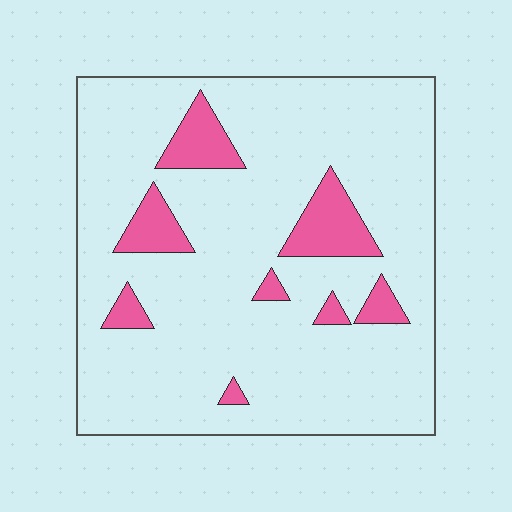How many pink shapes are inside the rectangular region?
8.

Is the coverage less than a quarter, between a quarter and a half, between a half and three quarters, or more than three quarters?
Less than a quarter.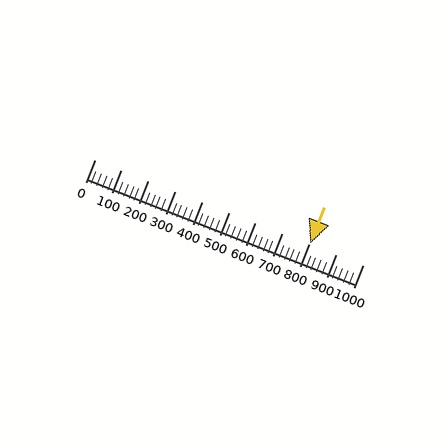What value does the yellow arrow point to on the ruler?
The yellow arrow points to approximately 804.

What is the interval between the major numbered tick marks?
The major tick marks are spaced 100 units apart.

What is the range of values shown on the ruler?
The ruler shows values from 0 to 1000.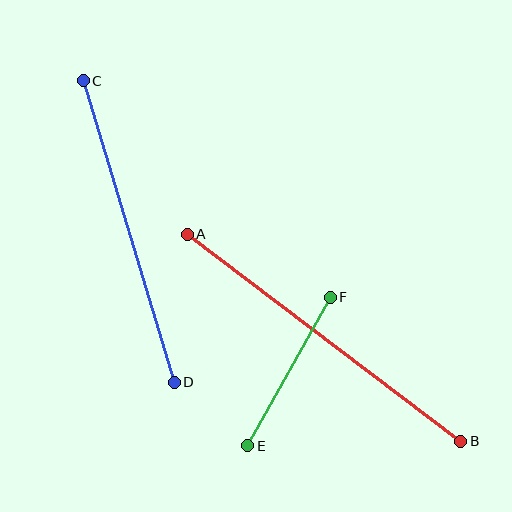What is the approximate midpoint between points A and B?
The midpoint is at approximately (324, 338) pixels.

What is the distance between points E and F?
The distance is approximately 170 pixels.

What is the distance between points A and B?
The distance is approximately 343 pixels.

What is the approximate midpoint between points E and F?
The midpoint is at approximately (289, 372) pixels.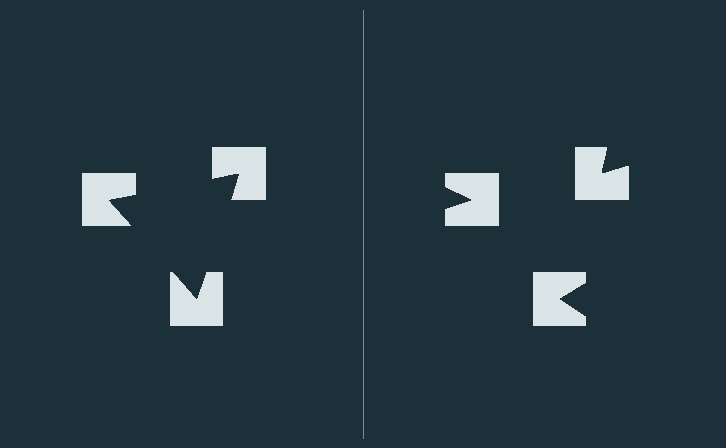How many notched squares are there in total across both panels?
6 — 3 on each side.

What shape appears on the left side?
An illusory triangle.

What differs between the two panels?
The notched squares are positioned identically on both sides; only the wedge orientations differ. On the left they align to a triangle; on the right they are misaligned.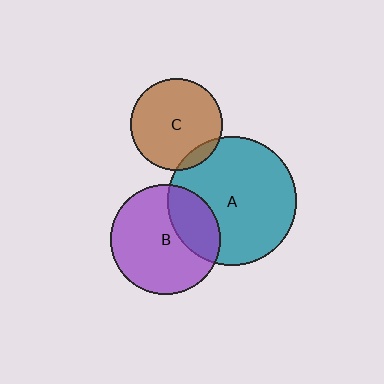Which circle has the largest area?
Circle A (teal).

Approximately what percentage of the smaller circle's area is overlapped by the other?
Approximately 30%.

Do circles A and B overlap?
Yes.